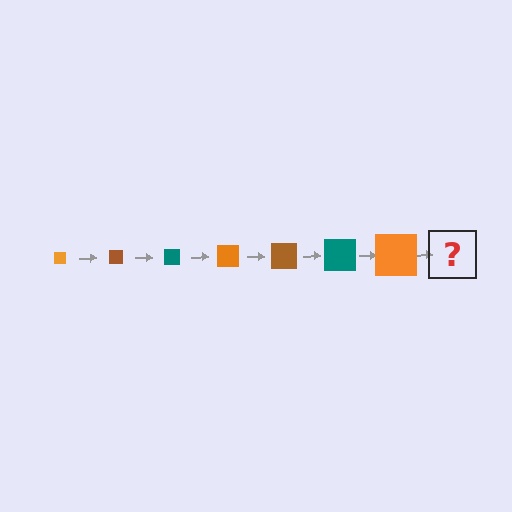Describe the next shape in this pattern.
It should be a brown square, larger than the previous one.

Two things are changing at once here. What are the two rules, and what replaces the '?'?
The two rules are that the square grows larger each step and the color cycles through orange, brown, and teal. The '?' should be a brown square, larger than the previous one.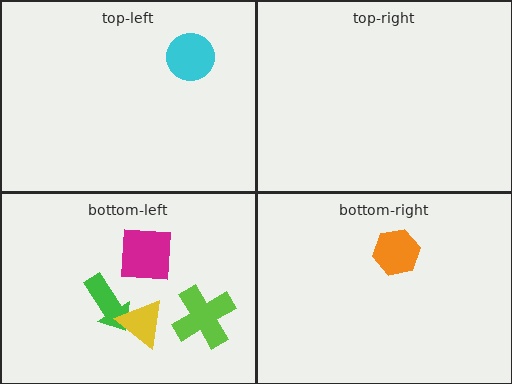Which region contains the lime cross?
The bottom-left region.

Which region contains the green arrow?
The bottom-left region.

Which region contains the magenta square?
The bottom-left region.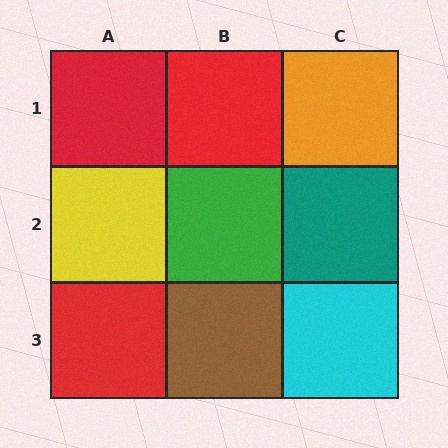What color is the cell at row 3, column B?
Brown.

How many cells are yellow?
1 cell is yellow.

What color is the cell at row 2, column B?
Green.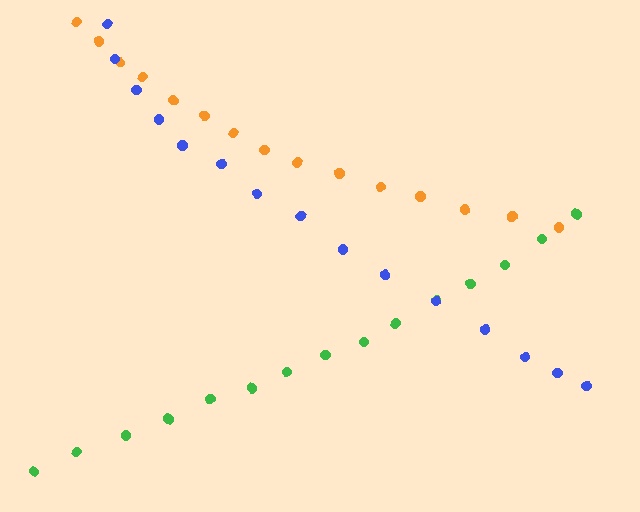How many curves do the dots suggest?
There are 3 distinct paths.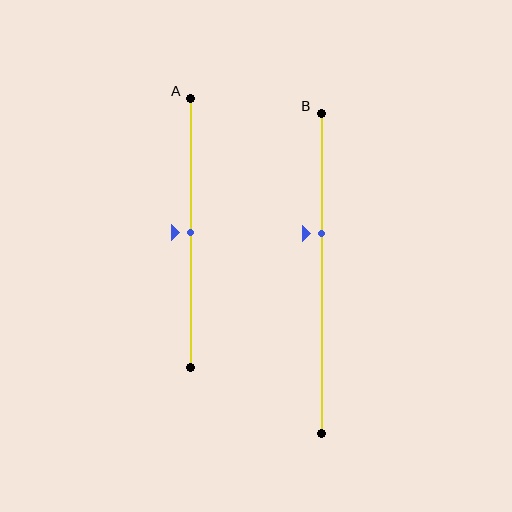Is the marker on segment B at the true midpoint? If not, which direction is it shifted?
No, the marker on segment B is shifted upward by about 12% of the segment length.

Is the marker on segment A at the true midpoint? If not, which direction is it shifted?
Yes, the marker on segment A is at the true midpoint.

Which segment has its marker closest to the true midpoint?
Segment A has its marker closest to the true midpoint.